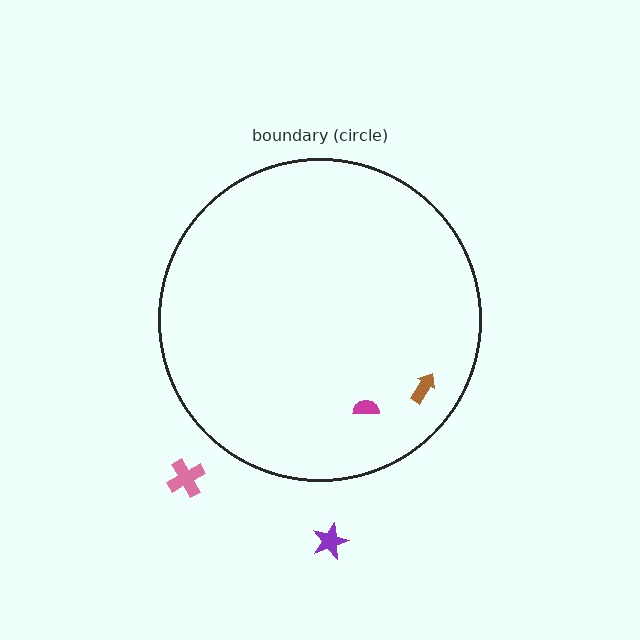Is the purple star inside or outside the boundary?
Outside.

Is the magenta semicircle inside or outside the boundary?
Inside.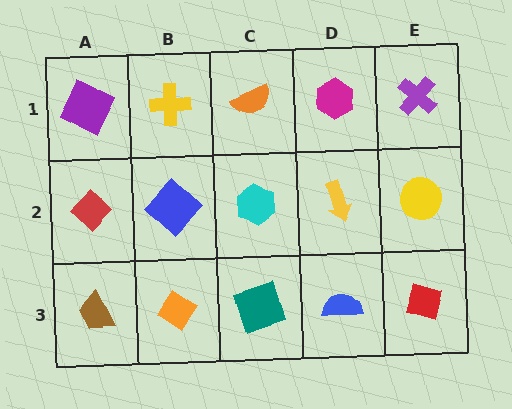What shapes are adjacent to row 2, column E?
A purple cross (row 1, column E), a red diamond (row 3, column E), a yellow arrow (row 2, column D).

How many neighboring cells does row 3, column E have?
2.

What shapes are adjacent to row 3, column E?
A yellow circle (row 2, column E), a blue semicircle (row 3, column D).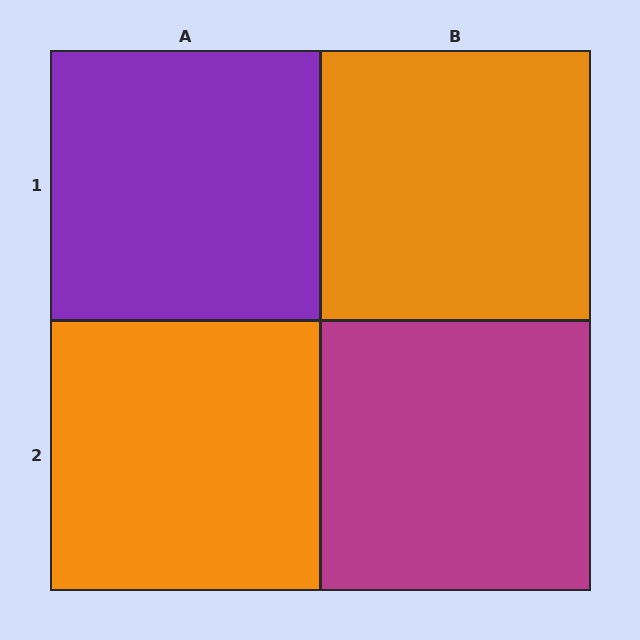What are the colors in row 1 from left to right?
Purple, orange.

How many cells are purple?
1 cell is purple.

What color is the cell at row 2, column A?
Orange.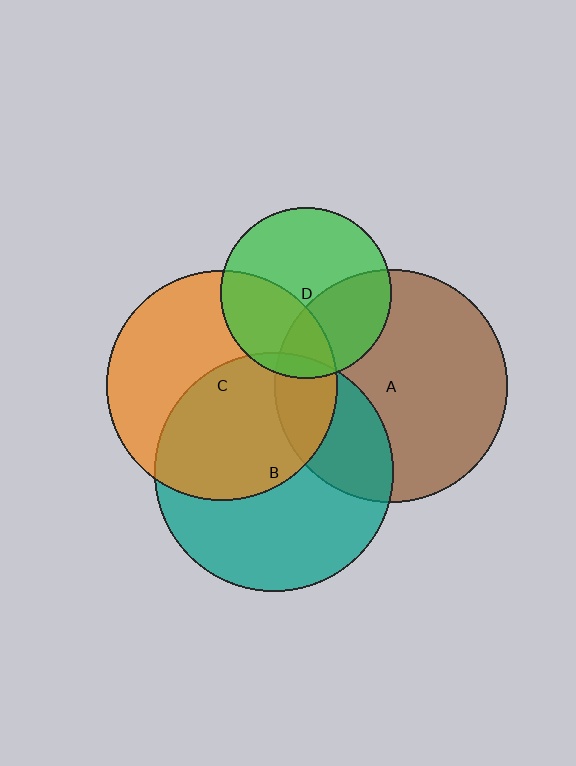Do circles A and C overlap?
Yes.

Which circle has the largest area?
Circle B (teal).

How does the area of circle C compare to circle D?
Approximately 1.8 times.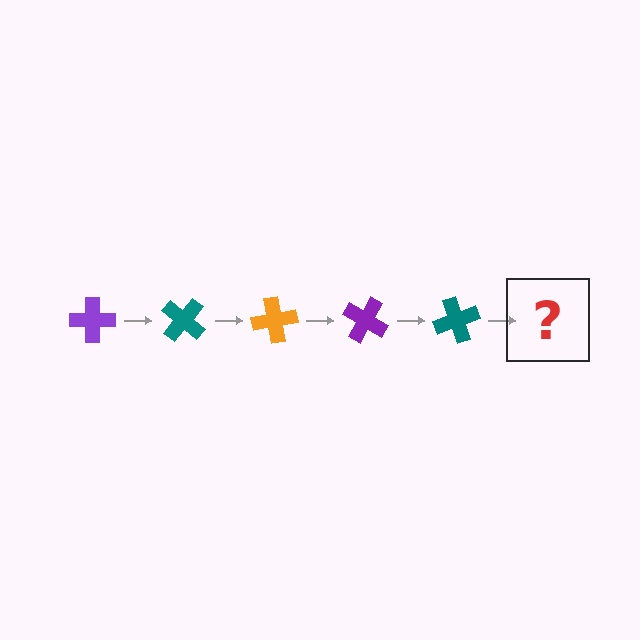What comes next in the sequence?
The next element should be an orange cross, rotated 200 degrees from the start.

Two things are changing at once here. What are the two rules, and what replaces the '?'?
The two rules are that it rotates 40 degrees each step and the color cycles through purple, teal, and orange. The '?' should be an orange cross, rotated 200 degrees from the start.